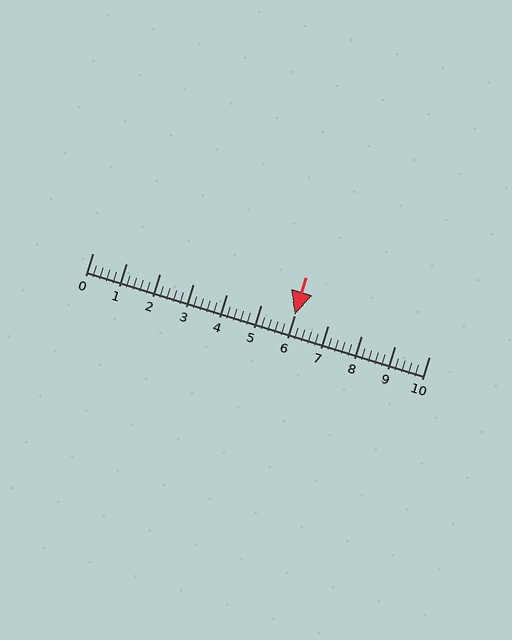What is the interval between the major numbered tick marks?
The major tick marks are spaced 1 units apart.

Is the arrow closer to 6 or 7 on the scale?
The arrow is closer to 6.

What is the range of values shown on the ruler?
The ruler shows values from 0 to 10.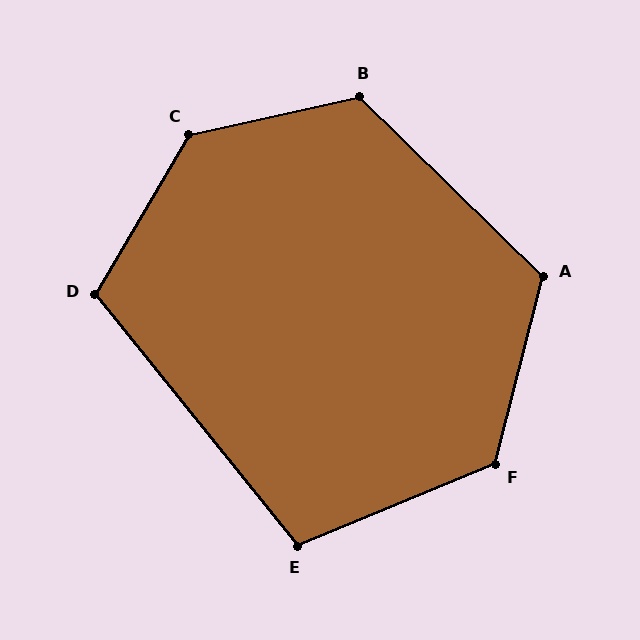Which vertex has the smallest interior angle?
E, at approximately 107 degrees.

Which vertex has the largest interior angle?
C, at approximately 133 degrees.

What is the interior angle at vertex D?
Approximately 111 degrees (obtuse).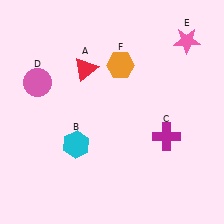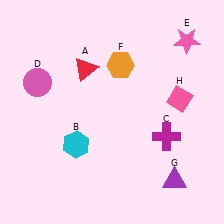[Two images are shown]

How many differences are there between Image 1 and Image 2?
There are 2 differences between the two images.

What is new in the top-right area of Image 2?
A pink diamond (H) was added in the top-right area of Image 2.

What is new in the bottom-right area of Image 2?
A purple triangle (G) was added in the bottom-right area of Image 2.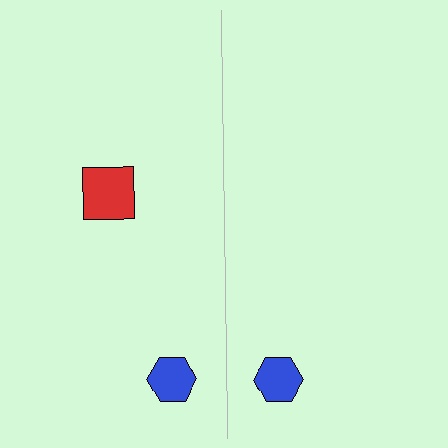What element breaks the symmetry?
A red square is missing from the right side.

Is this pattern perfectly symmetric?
No, the pattern is not perfectly symmetric. A red square is missing from the right side.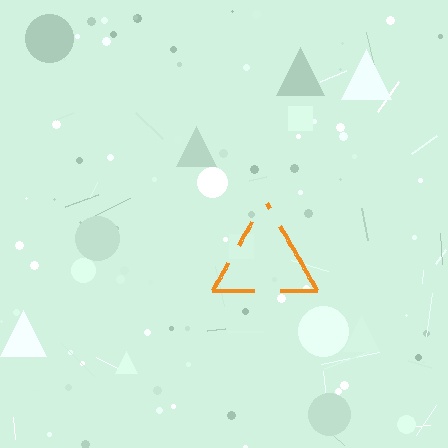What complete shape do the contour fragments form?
The contour fragments form a triangle.